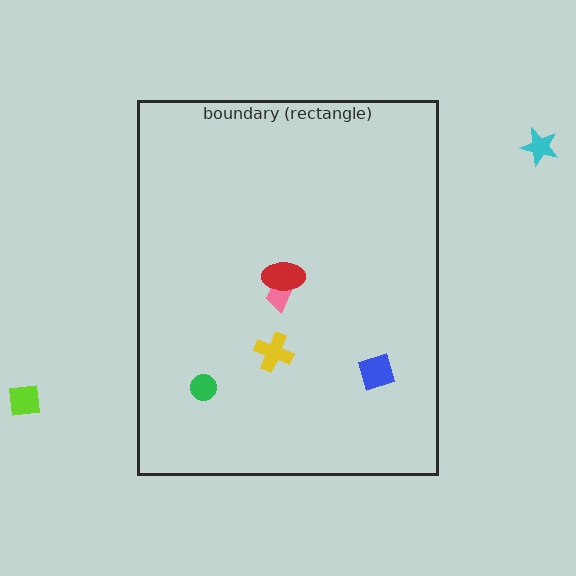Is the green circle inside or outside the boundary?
Inside.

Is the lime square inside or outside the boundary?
Outside.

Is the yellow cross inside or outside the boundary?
Inside.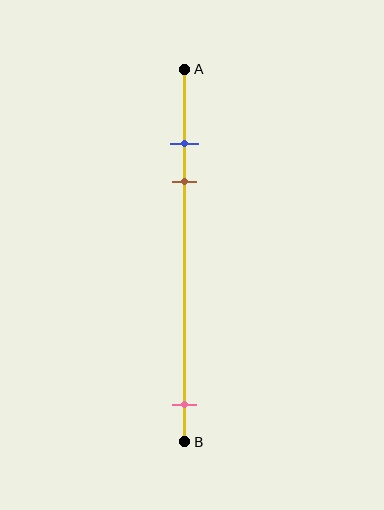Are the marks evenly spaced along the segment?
No, the marks are not evenly spaced.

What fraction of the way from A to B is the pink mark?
The pink mark is approximately 90% (0.9) of the way from A to B.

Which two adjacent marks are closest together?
The blue and brown marks are the closest adjacent pair.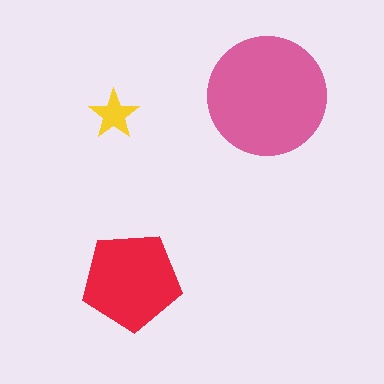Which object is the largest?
The pink circle.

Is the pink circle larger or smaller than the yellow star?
Larger.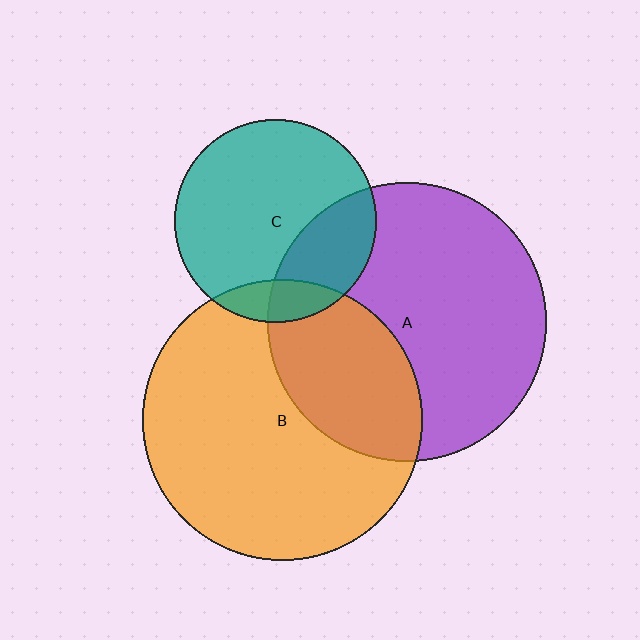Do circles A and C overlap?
Yes.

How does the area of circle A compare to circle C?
Approximately 1.9 times.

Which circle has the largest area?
Circle B (orange).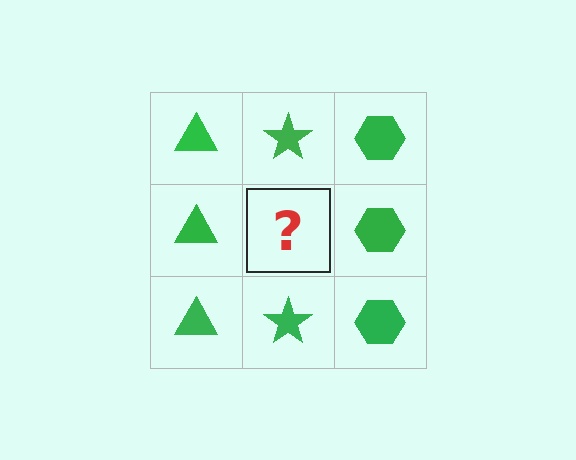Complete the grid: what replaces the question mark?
The question mark should be replaced with a green star.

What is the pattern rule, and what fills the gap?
The rule is that each column has a consistent shape. The gap should be filled with a green star.